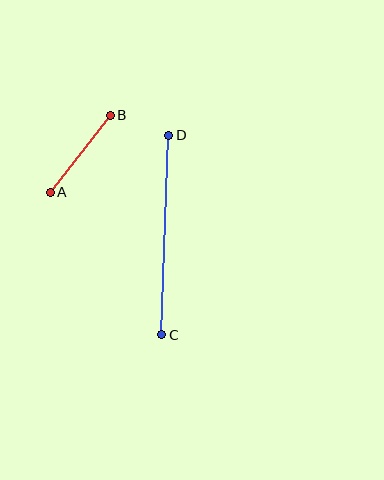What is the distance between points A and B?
The distance is approximately 97 pixels.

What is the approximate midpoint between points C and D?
The midpoint is at approximately (165, 235) pixels.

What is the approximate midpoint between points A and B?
The midpoint is at approximately (80, 154) pixels.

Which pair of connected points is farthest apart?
Points C and D are farthest apart.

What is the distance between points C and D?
The distance is approximately 200 pixels.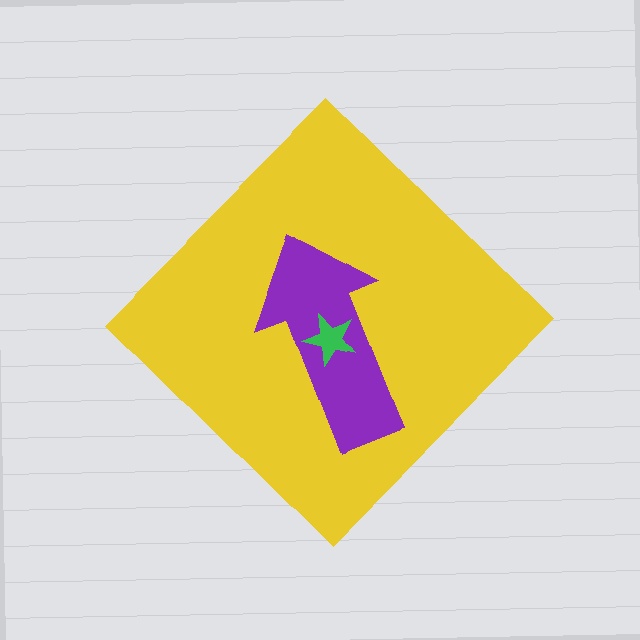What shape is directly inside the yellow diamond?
The purple arrow.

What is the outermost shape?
The yellow diamond.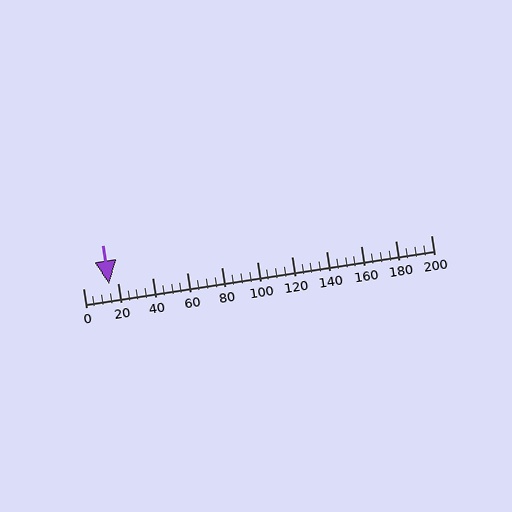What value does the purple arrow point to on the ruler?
The purple arrow points to approximately 15.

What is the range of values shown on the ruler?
The ruler shows values from 0 to 200.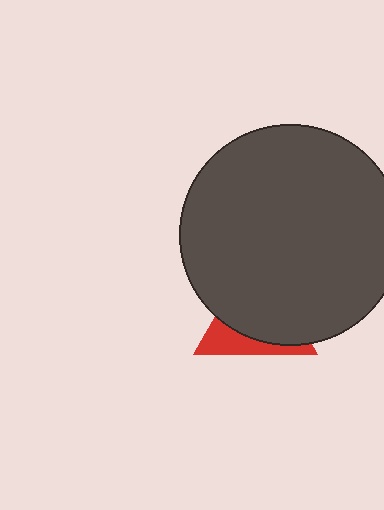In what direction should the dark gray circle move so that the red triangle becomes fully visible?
The dark gray circle should move up. That is the shortest direction to clear the overlap and leave the red triangle fully visible.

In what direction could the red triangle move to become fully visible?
The red triangle could move down. That would shift it out from behind the dark gray circle entirely.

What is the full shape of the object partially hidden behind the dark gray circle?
The partially hidden object is a red triangle.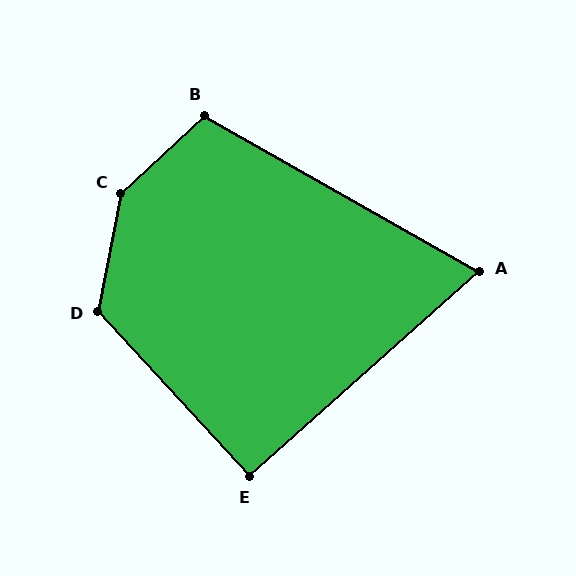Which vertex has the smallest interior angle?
A, at approximately 71 degrees.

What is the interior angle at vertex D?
Approximately 126 degrees (obtuse).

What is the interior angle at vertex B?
Approximately 107 degrees (obtuse).